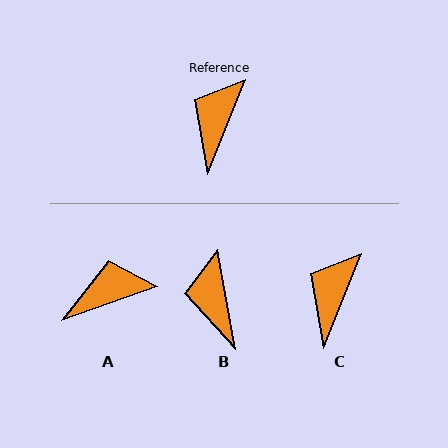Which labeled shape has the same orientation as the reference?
C.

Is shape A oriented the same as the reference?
No, it is off by about 49 degrees.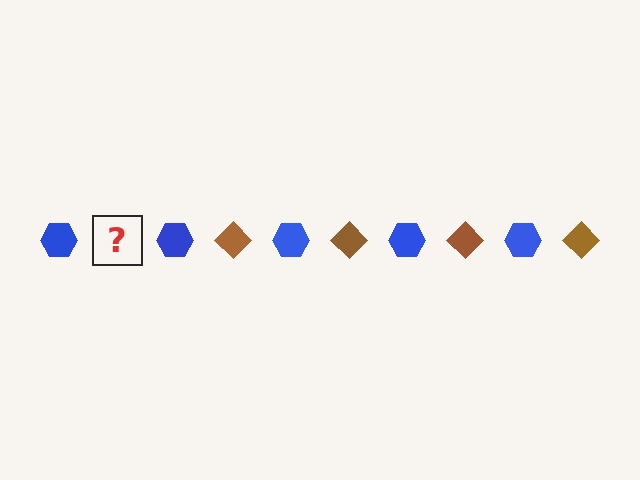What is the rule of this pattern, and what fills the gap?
The rule is that the pattern alternates between blue hexagon and brown diamond. The gap should be filled with a brown diamond.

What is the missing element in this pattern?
The missing element is a brown diamond.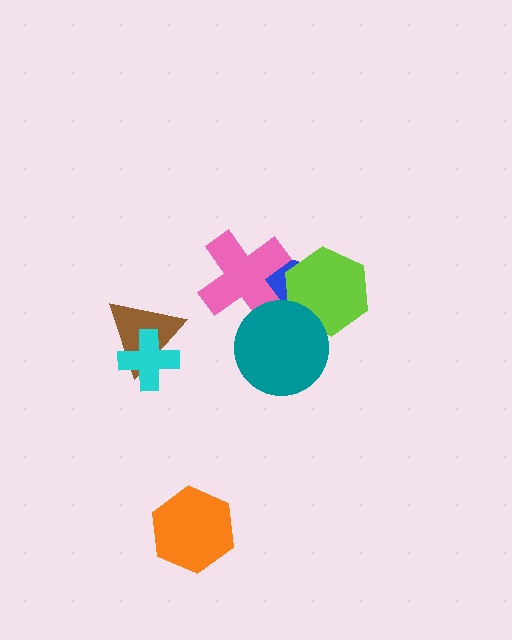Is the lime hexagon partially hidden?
Yes, it is partially covered by another shape.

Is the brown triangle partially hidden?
Yes, it is partially covered by another shape.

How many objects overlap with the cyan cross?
1 object overlaps with the cyan cross.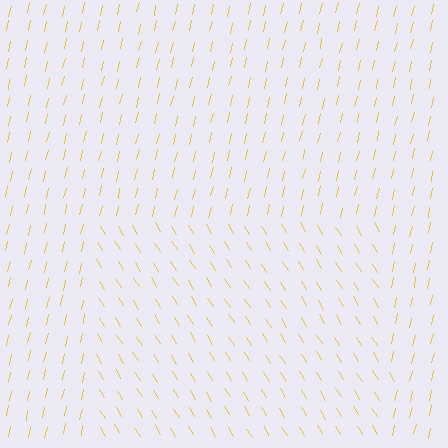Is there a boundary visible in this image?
Yes, there is a texture boundary formed by a change in line orientation.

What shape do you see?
I see a rectangle.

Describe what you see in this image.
The image is filled with small yellow line segments. A rectangle region in the image has lines oriented differently from the surrounding lines, creating a visible texture boundary.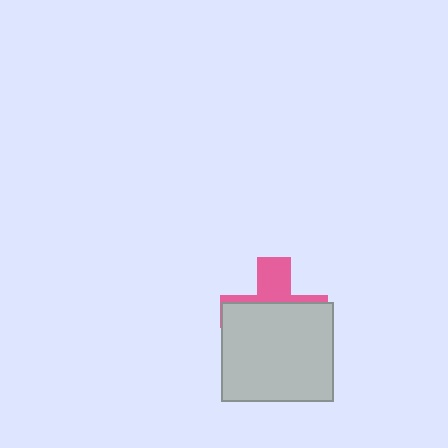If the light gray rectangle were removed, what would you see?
You would see the complete pink cross.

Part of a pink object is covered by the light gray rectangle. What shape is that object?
It is a cross.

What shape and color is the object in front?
The object in front is a light gray rectangle.